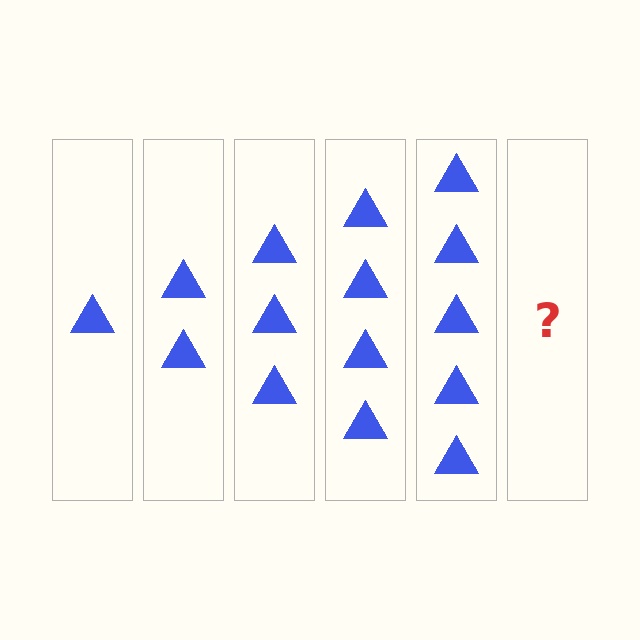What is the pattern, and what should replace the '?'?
The pattern is that each step adds one more triangle. The '?' should be 6 triangles.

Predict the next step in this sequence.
The next step is 6 triangles.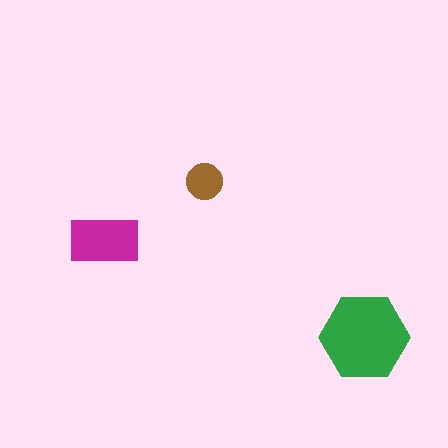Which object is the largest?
The green hexagon.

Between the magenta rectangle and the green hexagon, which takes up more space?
The green hexagon.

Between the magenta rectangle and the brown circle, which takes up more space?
The magenta rectangle.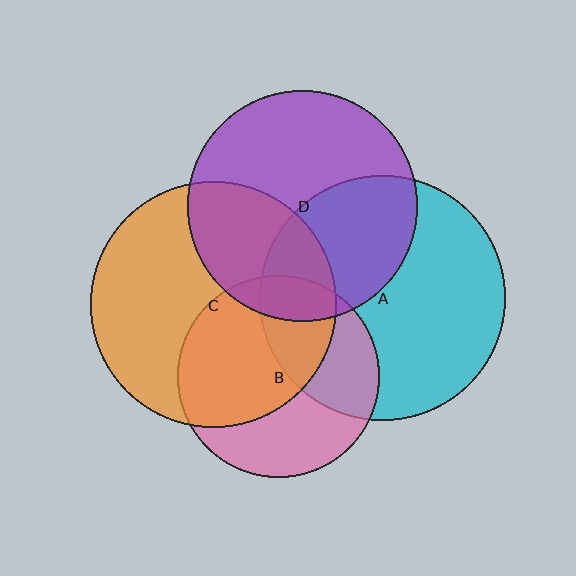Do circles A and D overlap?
Yes.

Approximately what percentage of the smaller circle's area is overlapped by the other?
Approximately 40%.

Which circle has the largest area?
Circle C (orange).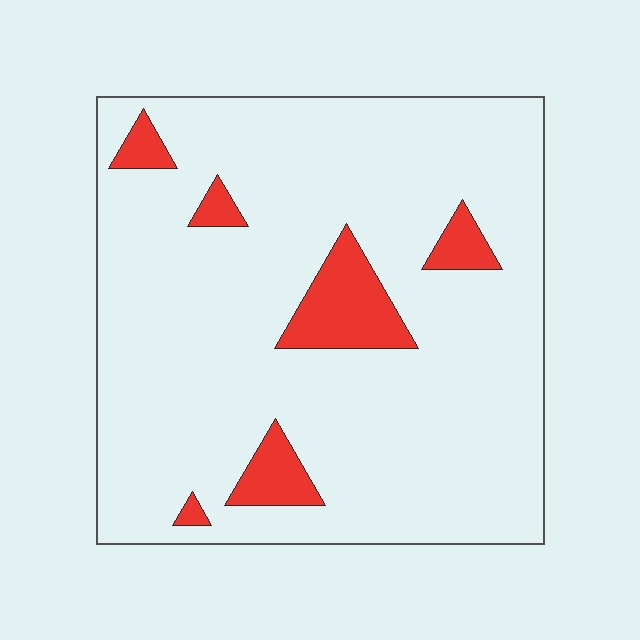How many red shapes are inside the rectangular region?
6.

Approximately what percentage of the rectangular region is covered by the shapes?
Approximately 10%.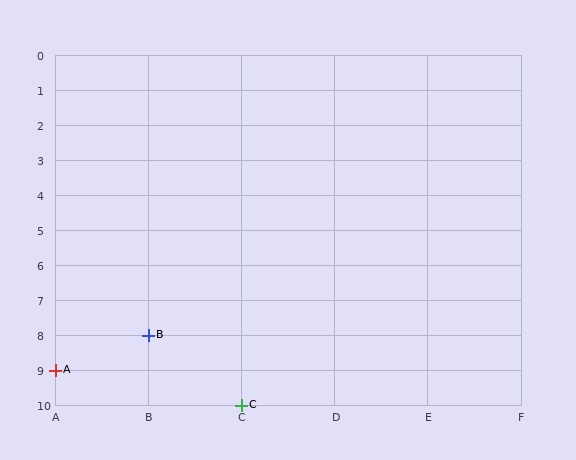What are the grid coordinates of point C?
Point C is at grid coordinates (C, 10).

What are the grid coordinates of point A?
Point A is at grid coordinates (A, 9).